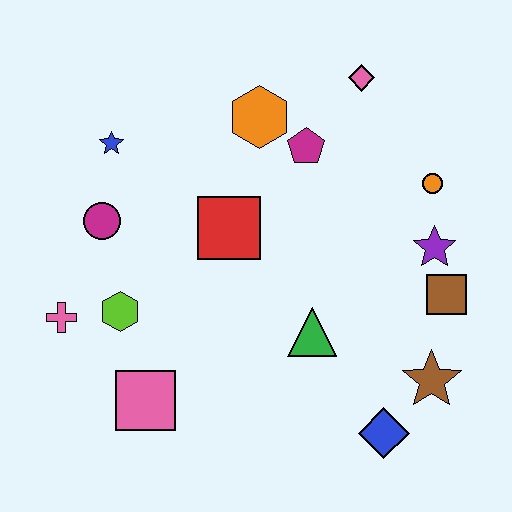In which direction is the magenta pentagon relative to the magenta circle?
The magenta pentagon is to the right of the magenta circle.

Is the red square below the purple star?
No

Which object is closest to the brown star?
The blue diamond is closest to the brown star.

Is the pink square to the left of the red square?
Yes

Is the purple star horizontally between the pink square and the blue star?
No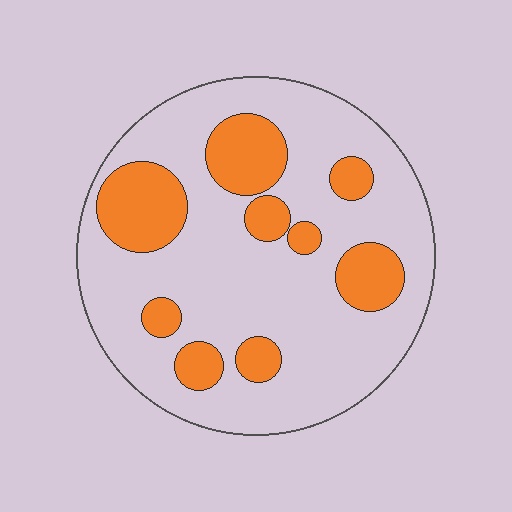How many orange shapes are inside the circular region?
9.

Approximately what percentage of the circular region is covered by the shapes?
Approximately 25%.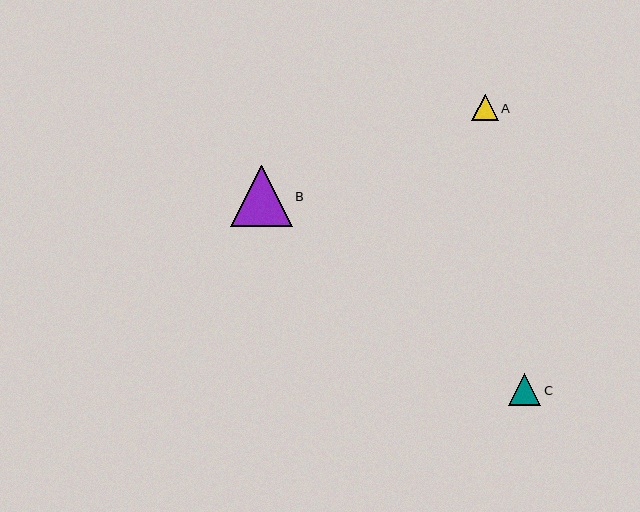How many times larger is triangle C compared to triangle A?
Triangle C is approximately 1.2 times the size of triangle A.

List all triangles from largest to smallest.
From largest to smallest: B, C, A.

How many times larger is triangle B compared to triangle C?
Triangle B is approximately 1.9 times the size of triangle C.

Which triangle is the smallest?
Triangle A is the smallest with a size of approximately 26 pixels.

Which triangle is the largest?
Triangle B is the largest with a size of approximately 62 pixels.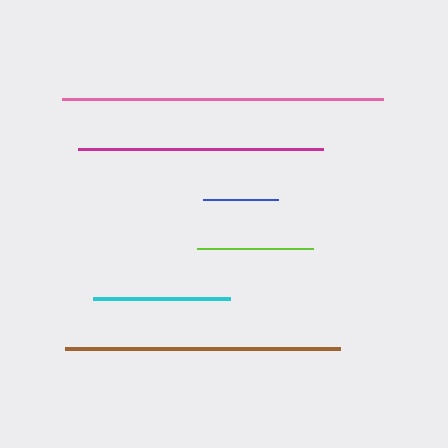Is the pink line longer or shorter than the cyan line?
The pink line is longer than the cyan line.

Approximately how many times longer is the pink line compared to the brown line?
The pink line is approximately 1.2 times the length of the brown line.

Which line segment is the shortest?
The blue line is the shortest at approximately 75 pixels.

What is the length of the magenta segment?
The magenta segment is approximately 246 pixels long.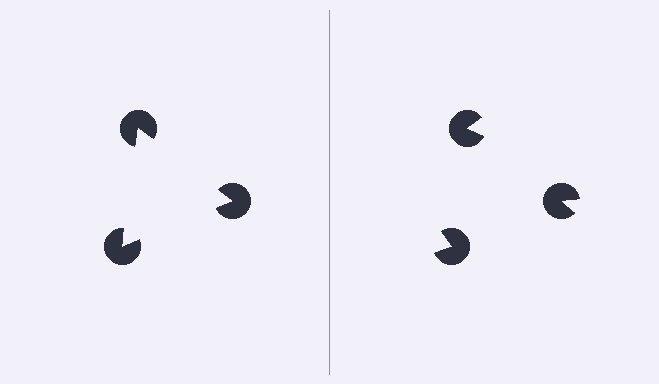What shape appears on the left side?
An illusory triangle.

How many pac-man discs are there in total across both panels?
6 — 3 on each side.